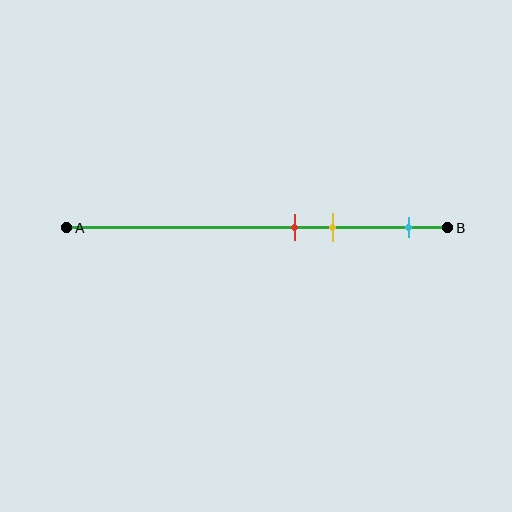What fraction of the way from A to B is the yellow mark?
The yellow mark is approximately 70% (0.7) of the way from A to B.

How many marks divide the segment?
There are 3 marks dividing the segment.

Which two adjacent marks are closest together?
The red and yellow marks are the closest adjacent pair.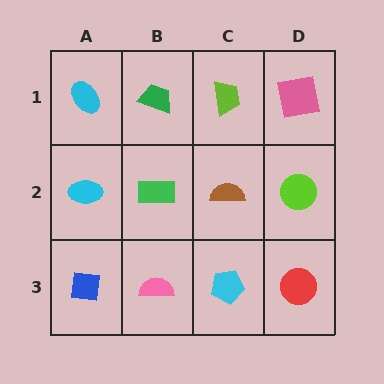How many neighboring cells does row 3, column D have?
2.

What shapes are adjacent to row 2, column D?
A pink square (row 1, column D), a red circle (row 3, column D), a brown semicircle (row 2, column C).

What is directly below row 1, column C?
A brown semicircle.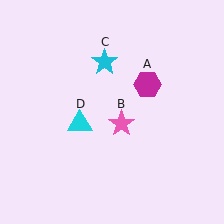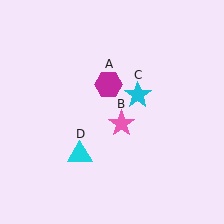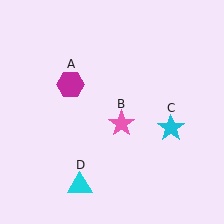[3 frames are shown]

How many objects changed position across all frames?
3 objects changed position: magenta hexagon (object A), cyan star (object C), cyan triangle (object D).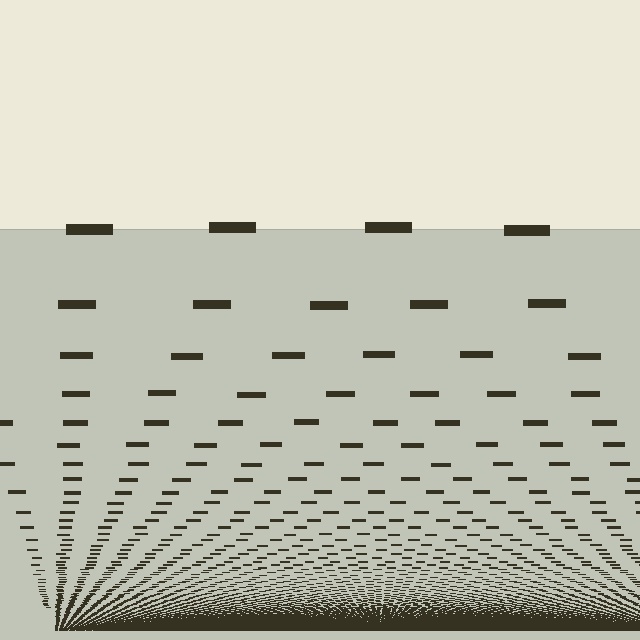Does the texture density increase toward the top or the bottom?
Density increases toward the bottom.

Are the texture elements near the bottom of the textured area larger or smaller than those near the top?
Smaller. The gradient is inverted — elements near the bottom are smaller and denser.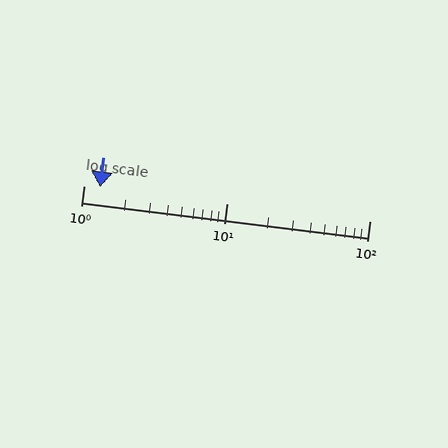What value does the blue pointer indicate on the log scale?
The pointer indicates approximately 1.3.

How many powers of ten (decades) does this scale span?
The scale spans 2 decades, from 1 to 100.